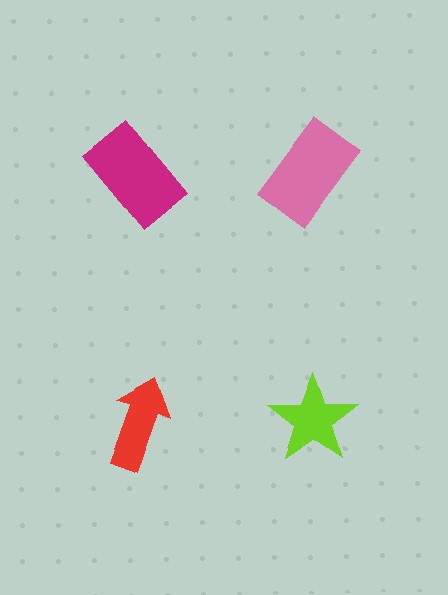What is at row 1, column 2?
A pink rectangle.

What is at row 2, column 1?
A red arrow.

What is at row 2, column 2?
A lime star.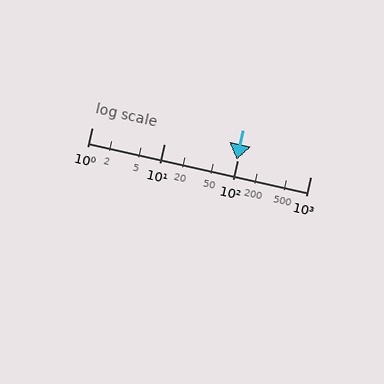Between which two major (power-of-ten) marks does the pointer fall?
The pointer is between 10 and 100.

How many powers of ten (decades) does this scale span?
The scale spans 3 decades, from 1 to 1000.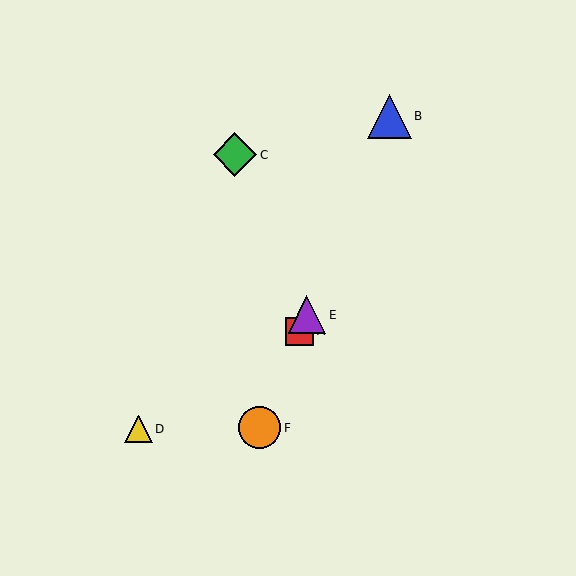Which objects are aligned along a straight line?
Objects A, B, E, F are aligned along a straight line.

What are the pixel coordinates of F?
Object F is at (260, 428).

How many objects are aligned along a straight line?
4 objects (A, B, E, F) are aligned along a straight line.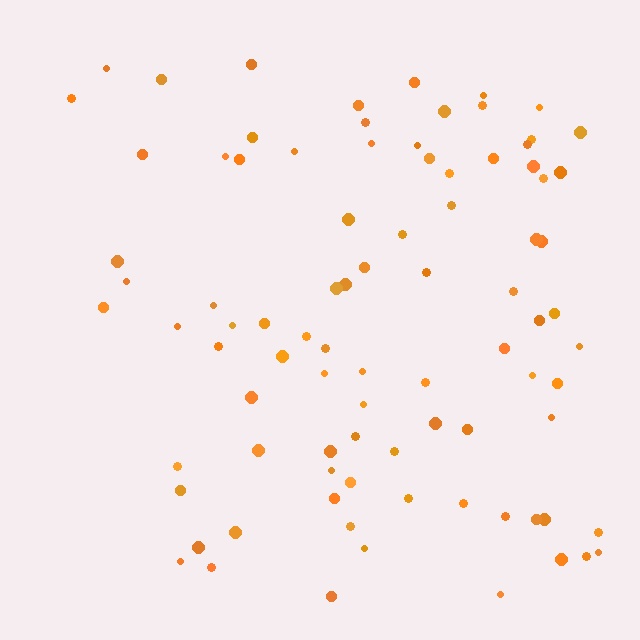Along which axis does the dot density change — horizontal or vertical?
Horizontal.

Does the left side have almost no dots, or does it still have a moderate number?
Still a moderate number, just noticeably fewer than the right.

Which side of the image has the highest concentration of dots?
The right.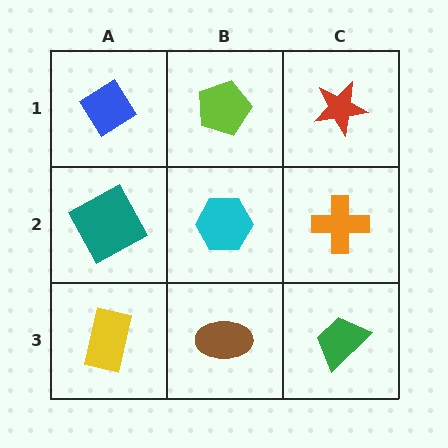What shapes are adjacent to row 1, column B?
A cyan hexagon (row 2, column B), a blue diamond (row 1, column A), a red star (row 1, column C).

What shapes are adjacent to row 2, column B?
A lime pentagon (row 1, column B), a brown ellipse (row 3, column B), a teal square (row 2, column A), an orange cross (row 2, column C).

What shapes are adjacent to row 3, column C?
An orange cross (row 2, column C), a brown ellipse (row 3, column B).